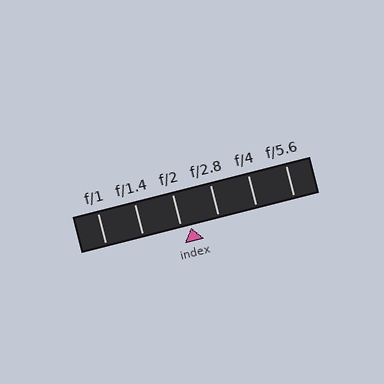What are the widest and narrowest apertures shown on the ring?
The widest aperture shown is f/1 and the narrowest is f/5.6.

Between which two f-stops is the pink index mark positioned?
The index mark is between f/2 and f/2.8.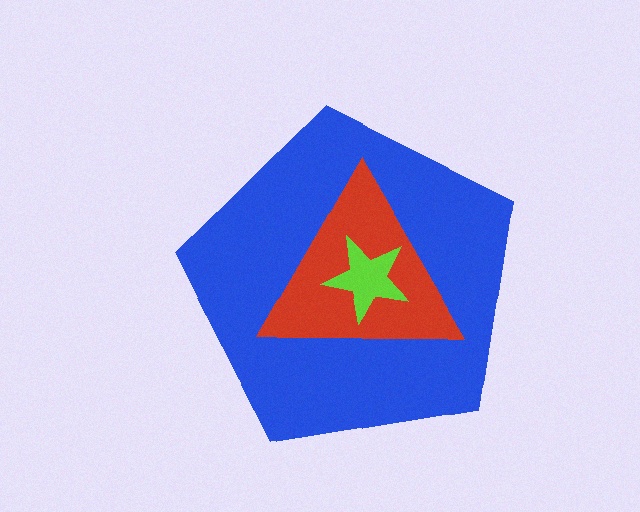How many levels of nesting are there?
3.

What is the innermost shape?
The lime star.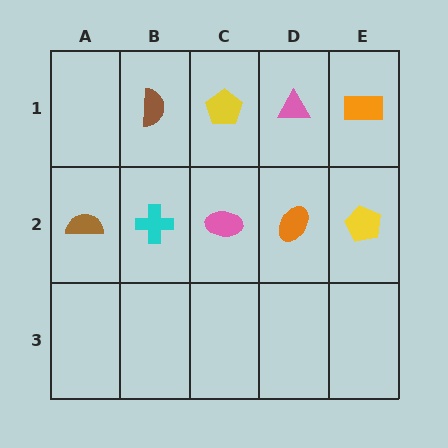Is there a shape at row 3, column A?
No, that cell is empty.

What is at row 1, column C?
A yellow pentagon.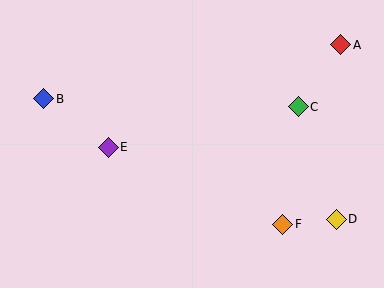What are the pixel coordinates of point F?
Point F is at (283, 224).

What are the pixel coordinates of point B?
Point B is at (44, 99).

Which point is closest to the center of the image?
Point E at (108, 147) is closest to the center.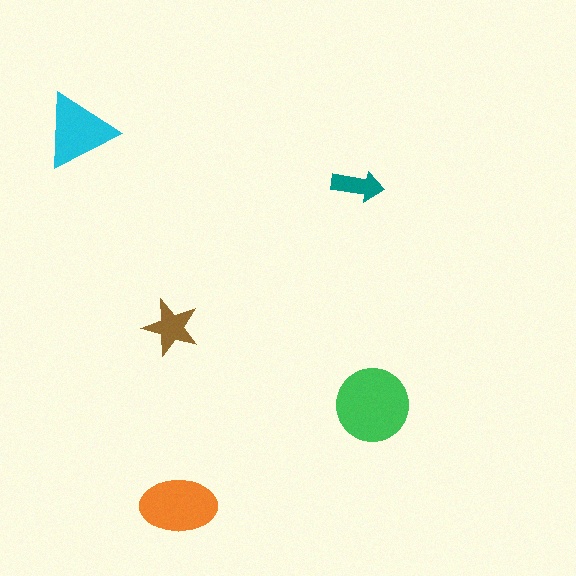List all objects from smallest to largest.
The teal arrow, the brown star, the cyan triangle, the orange ellipse, the green circle.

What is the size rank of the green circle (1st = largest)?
1st.